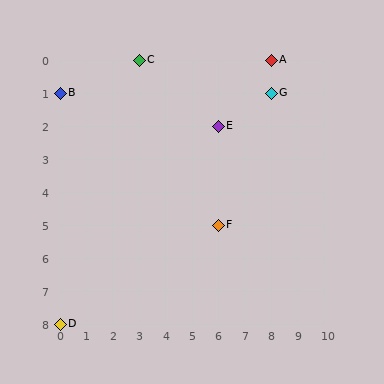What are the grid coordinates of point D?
Point D is at grid coordinates (0, 8).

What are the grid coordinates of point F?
Point F is at grid coordinates (6, 5).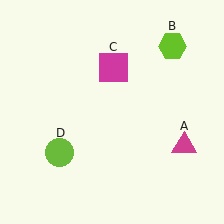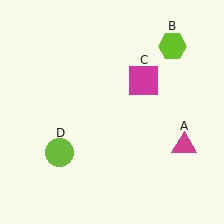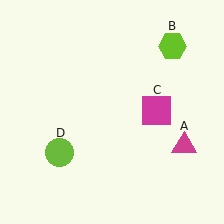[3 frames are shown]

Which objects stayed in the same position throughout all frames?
Magenta triangle (object A) and lime hexagon (object B) and lime circle (object D) remained stationary.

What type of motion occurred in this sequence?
The magenta square (object C) rotated clockwise around the center of the scene.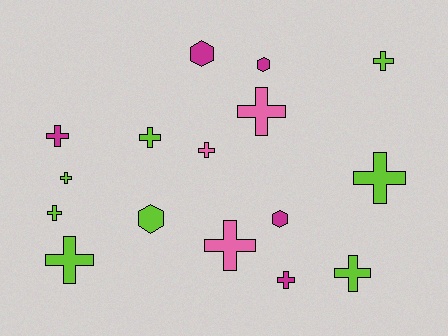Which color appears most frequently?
Lime, with 8 objects.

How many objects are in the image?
There are 16 objects.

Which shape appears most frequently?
Cross, with 12 objects.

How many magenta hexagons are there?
There are 3 magenta hexagons.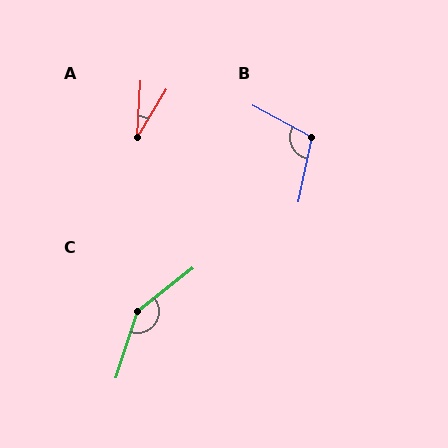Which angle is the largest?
C, at approximately 146 degrees.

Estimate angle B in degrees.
Approximately 107 degrees.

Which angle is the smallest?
A, at approximately 28 degrees.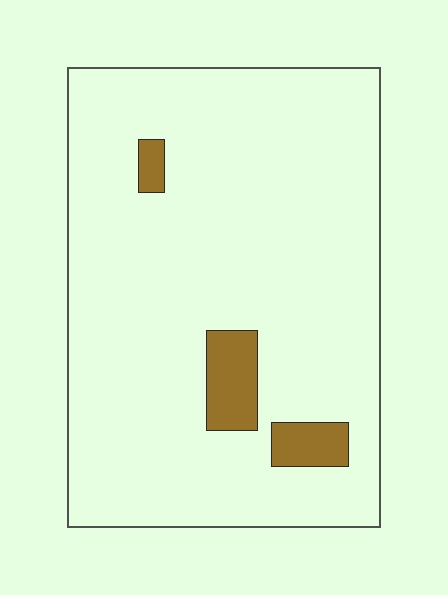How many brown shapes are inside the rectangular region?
3.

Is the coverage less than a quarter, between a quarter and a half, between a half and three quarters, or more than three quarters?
Less than a quarter.